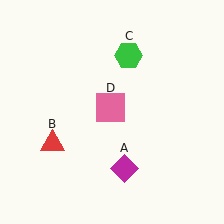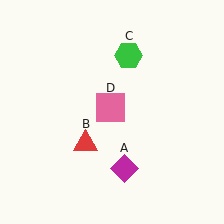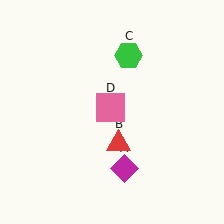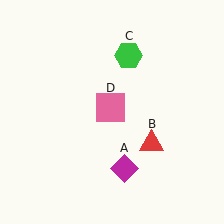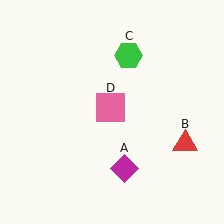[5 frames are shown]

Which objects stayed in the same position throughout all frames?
Magenta diamond (object A) and green hexagon (object C) and pink square (object D) remained stationary.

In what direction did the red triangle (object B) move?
The red triangle (object B) moved right.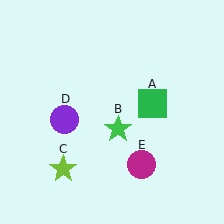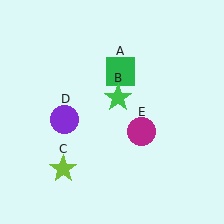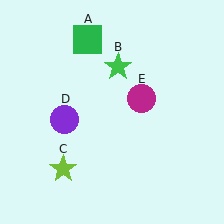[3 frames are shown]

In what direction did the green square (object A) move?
The green square (object A) moved up and to the left.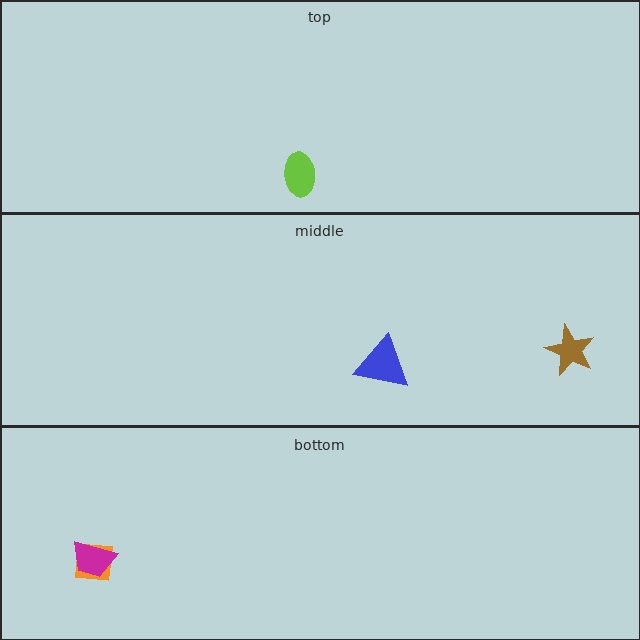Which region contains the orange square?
The bottom region.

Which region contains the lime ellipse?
The top region.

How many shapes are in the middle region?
2.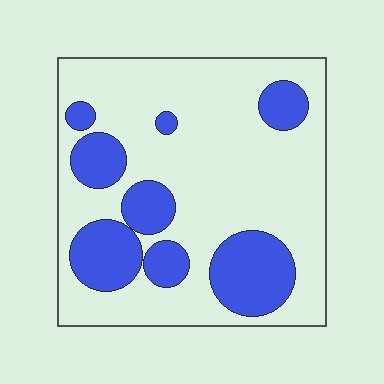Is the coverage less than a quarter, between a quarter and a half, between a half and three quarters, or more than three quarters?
Between a quarter and a half.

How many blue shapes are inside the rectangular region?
8.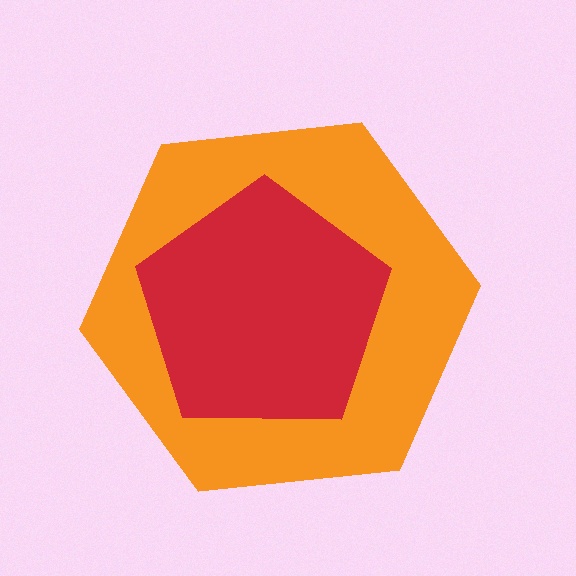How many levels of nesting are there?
2.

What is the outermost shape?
The orange hexagon.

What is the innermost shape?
The red pentagon.